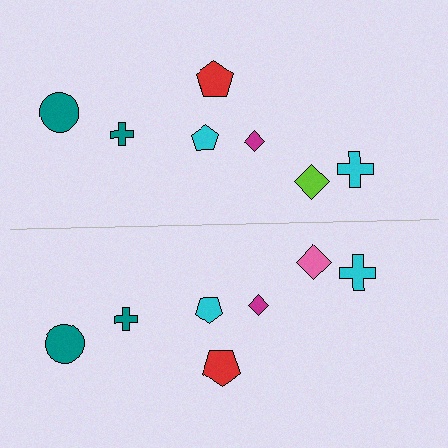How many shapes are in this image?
There are 14 shapes in this image.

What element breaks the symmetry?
The pink diamond on the bottom side breaks the symmetry — its mirror counterpart is lime.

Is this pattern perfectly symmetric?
No, the pattern is not perfectly symmetric. The pink diamond on the bottom side breaks the symmetry — its mirror counterpart is lime.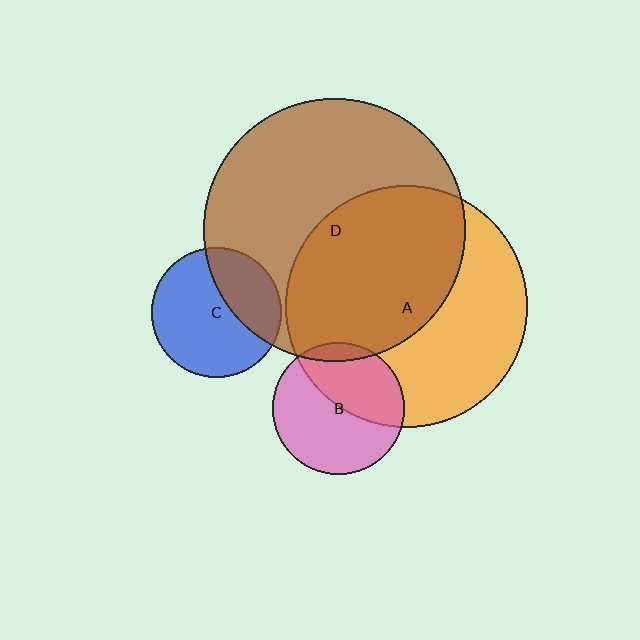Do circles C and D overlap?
Yes.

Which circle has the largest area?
Circle D (brown).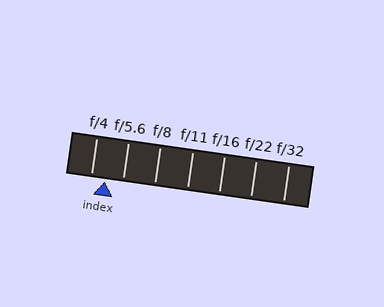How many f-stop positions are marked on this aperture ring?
There are 7 f-stop positions marked.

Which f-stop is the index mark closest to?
The index mark is closest to f/4.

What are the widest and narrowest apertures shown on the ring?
The widest aperture shown is f/4 and the narrowest is f/32.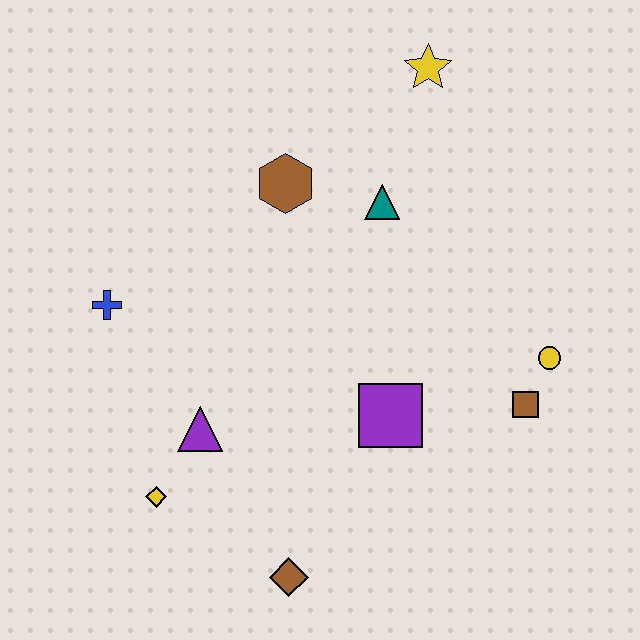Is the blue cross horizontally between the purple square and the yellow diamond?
No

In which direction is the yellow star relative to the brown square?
The yellow star is above the brown square.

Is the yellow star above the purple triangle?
Yes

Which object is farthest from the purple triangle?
The yellow star is farthest from the purple triangle.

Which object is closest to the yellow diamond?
The purple triangle is closest to the yellow diamond.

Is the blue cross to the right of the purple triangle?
No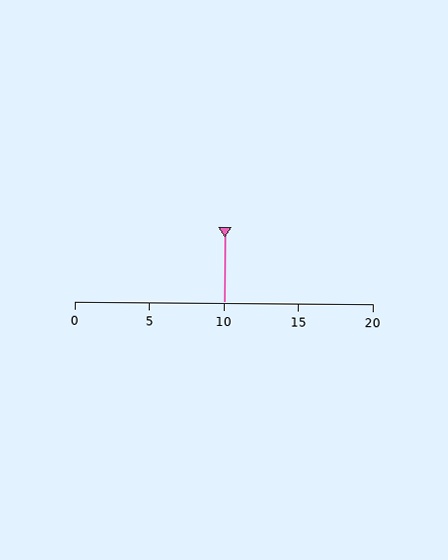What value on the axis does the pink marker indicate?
The marker indicates approximately 10.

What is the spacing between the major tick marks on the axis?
The major ticks are spaced 5 apart.